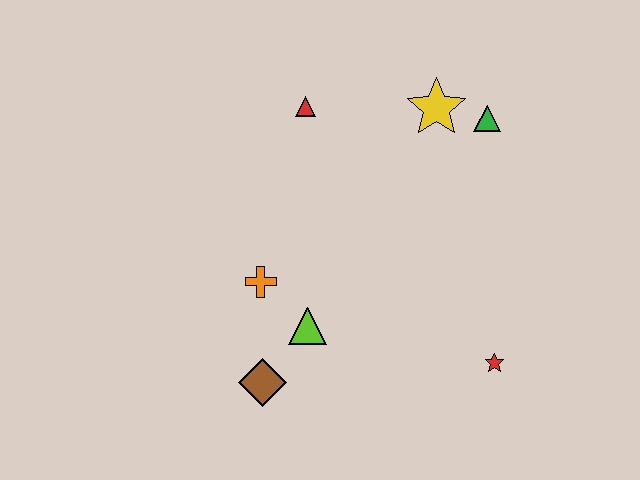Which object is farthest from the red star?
The red triangle is farthest from the red star.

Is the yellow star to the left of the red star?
Yes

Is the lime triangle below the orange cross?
Yes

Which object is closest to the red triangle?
The yellow star is closest to the red triangle.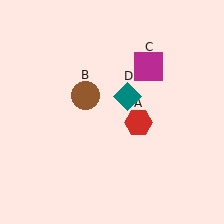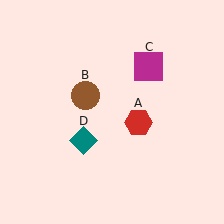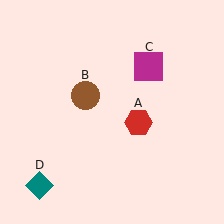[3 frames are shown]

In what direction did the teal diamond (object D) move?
The teal diamond (object D) moved down and to the left.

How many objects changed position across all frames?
1 object changed position: teal diamond (object D).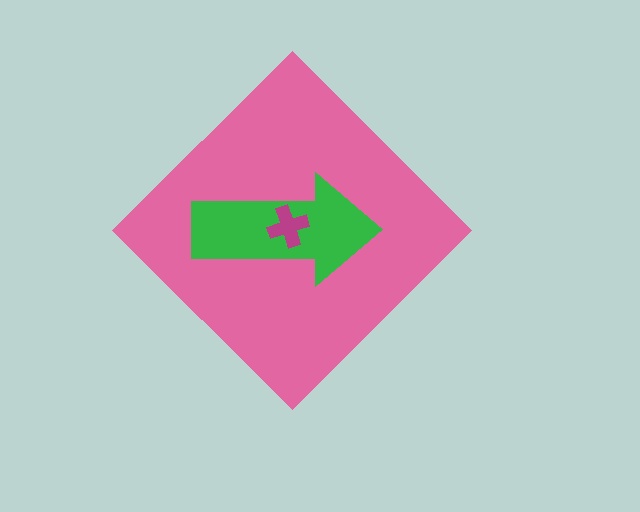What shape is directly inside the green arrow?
The magenta cross.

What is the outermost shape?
The pink diamond.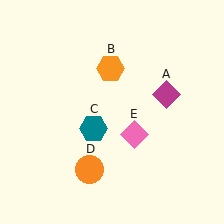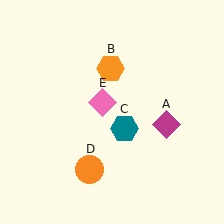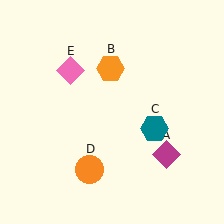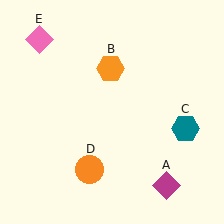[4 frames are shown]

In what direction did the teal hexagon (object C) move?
The teal hexagon (object C) moved right.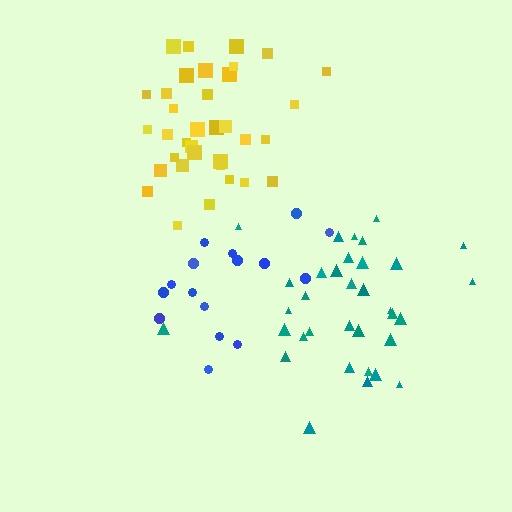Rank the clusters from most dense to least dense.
yellow, blue, teal.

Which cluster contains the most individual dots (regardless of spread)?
Yellow (35).